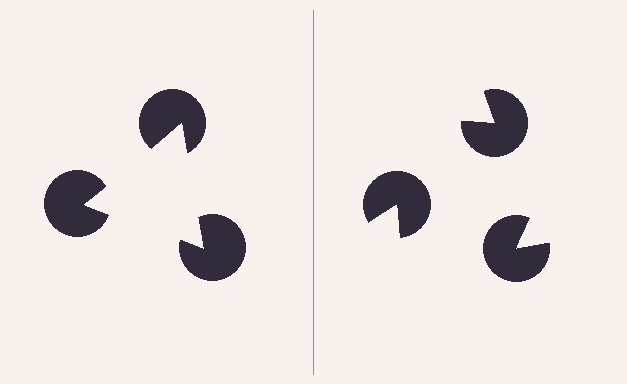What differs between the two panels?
The pac-man discs are positioned identically on both sides; only the wedge orientations differ. On the left they align to a triangle; on the right they are misaligned.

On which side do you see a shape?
An illusory triangle appears on the left side. On the right side the wedge cuts are rotated, so no coherent shape forms.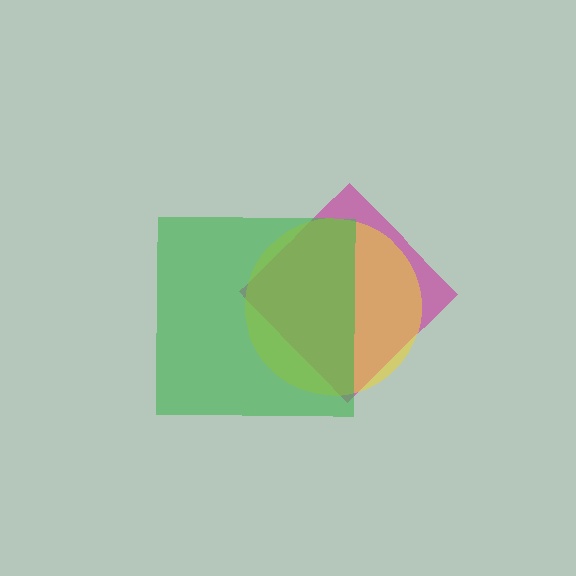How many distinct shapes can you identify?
There are 3 distinct shapes: a magenta diamond, a yellow circle, a green square.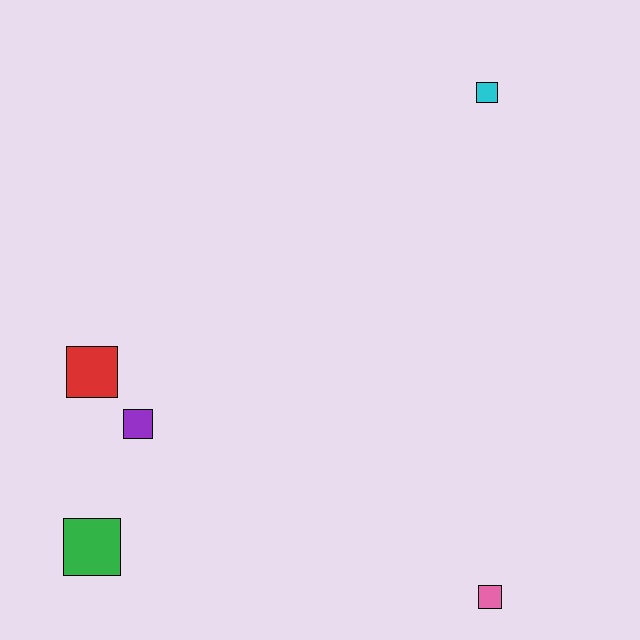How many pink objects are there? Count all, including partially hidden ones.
There is 1 pink object.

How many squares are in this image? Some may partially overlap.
There are 5 squares.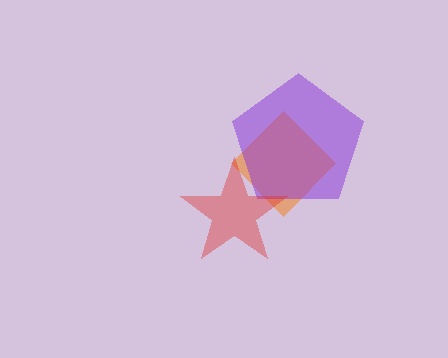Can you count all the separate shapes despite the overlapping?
Yes, there are 3 separate shapes.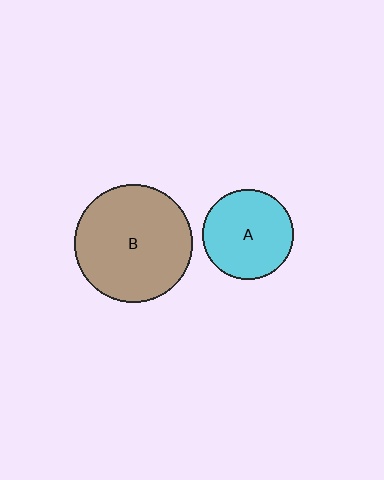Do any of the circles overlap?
No, none of the circles overlap.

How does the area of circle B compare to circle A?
Approximately 1.7 times.